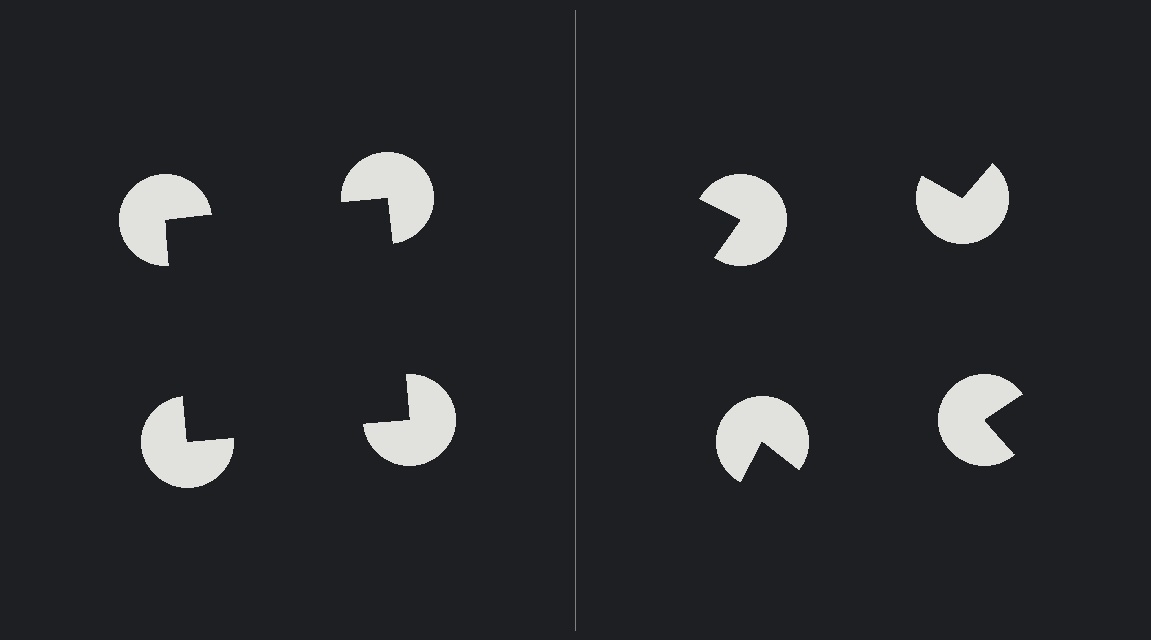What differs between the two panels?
The pac-man discs are positioned identically on both sides; only the wedge orientations differ. On the left they align to a square; on the right they are misaligned.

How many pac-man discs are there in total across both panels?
8 — 4 on each side.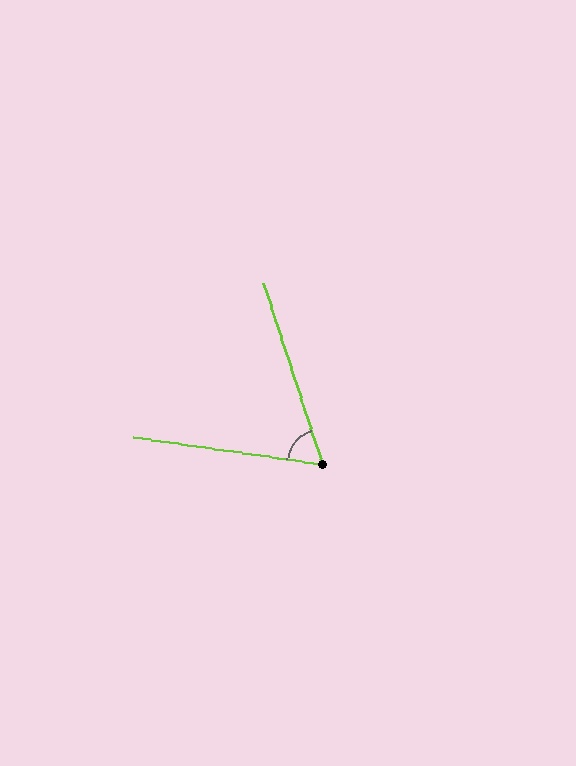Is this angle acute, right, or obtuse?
It is acute.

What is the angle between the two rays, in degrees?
Approximately 64 degrees.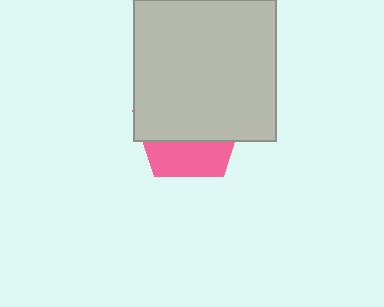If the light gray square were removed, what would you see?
You would see the complete pink pentagon.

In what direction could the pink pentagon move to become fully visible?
The pink pentagon could move down. That would shift it out from behind the light gray square entirely.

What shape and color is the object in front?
The object in front is a light gray square.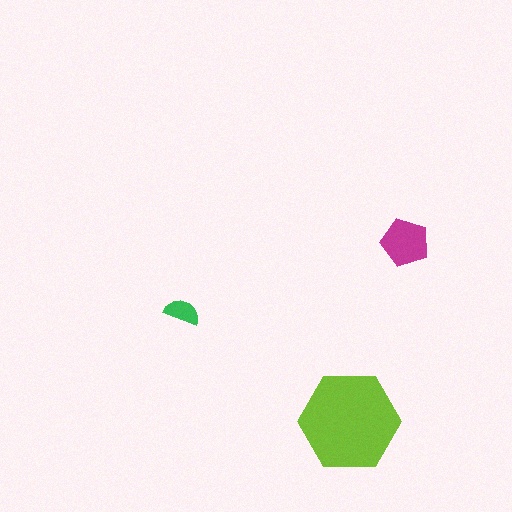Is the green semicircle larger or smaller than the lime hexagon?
Smaller.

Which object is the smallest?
The green semicircle.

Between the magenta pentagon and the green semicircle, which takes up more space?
The magenta pentagon.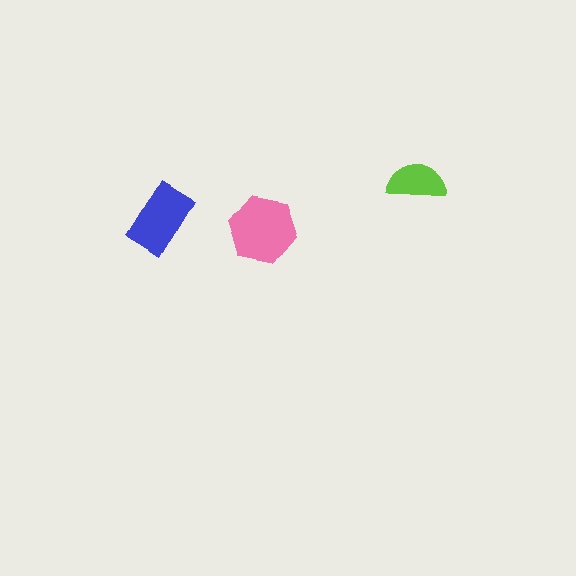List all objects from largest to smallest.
The pink hexagon, the blue rectangle, the lime semicircle.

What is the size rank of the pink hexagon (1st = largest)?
1st.